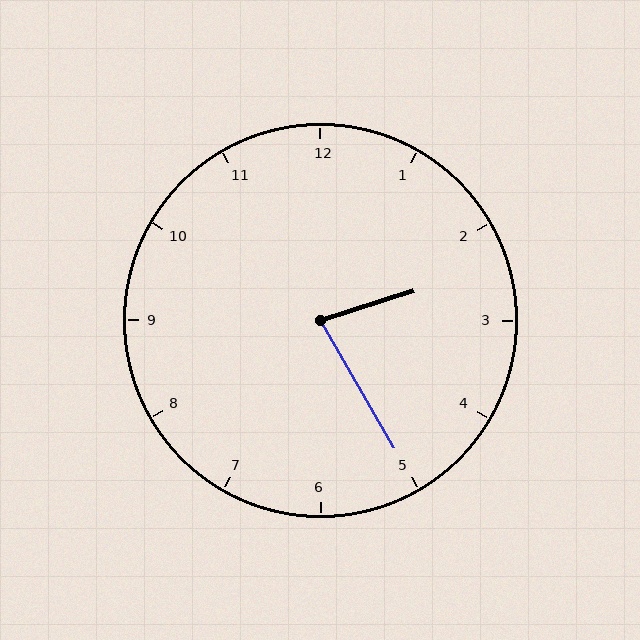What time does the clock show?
2:25.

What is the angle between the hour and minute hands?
Approximately 78 degrees.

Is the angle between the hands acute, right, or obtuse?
It is acute.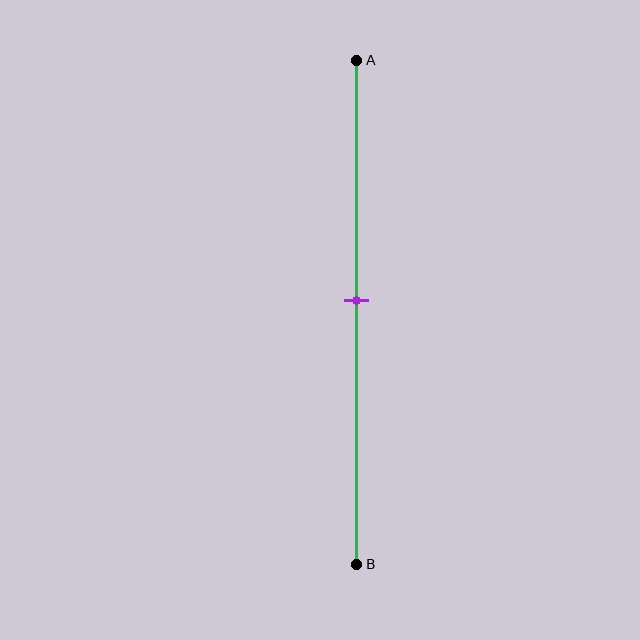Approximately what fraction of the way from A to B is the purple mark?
The purple mark is approximately 50% of the way from A to B.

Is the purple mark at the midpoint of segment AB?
Yes, the mark is approximately at the midpoint.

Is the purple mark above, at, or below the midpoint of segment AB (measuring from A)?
The purple mark is approximately at the midpoint of segment AB.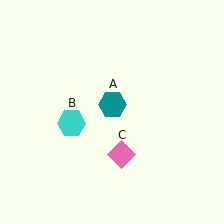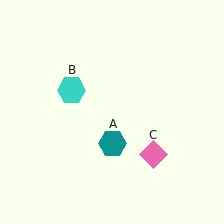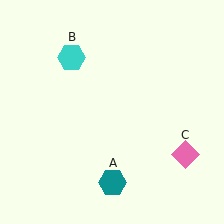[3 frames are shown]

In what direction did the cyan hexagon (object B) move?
The cyan hexagon (object B) moved up.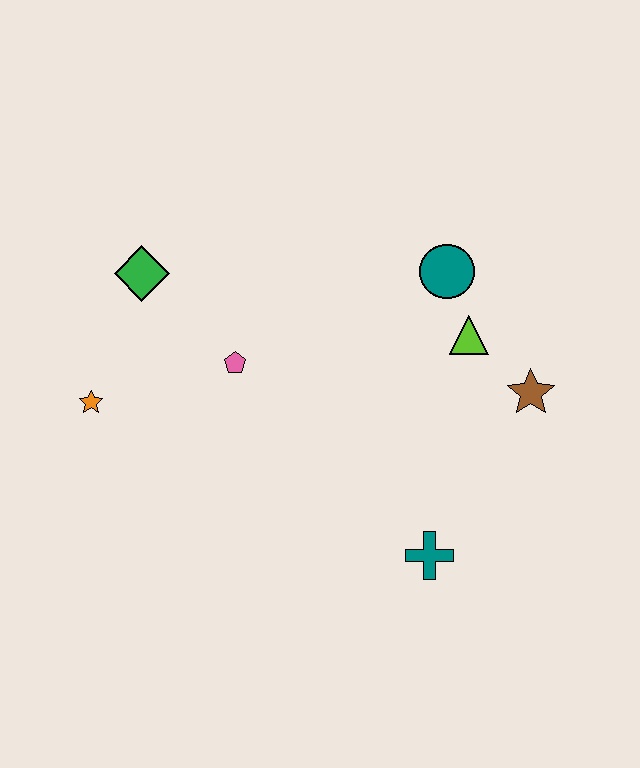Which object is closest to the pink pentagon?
The green diamond is closest to the pink pentagon.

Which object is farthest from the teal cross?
The green diamond is farthest from the teal cross.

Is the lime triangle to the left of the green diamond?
No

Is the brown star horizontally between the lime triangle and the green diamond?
No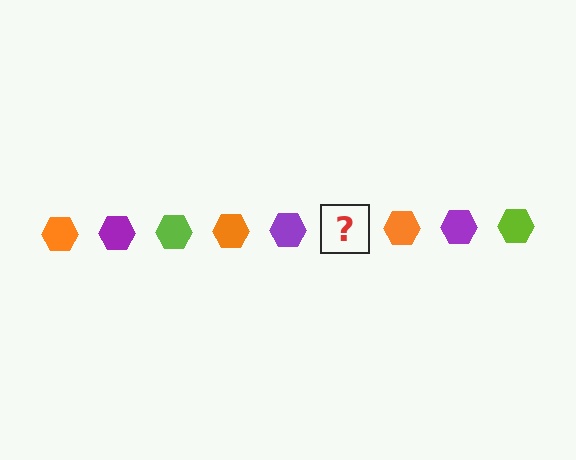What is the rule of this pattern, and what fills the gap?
The rule is that the pattern cycles through orange, purple, lime hexagons. The gap should be filled with a lime hexagon.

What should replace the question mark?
The question mark should be replaced with a lime hexagon.